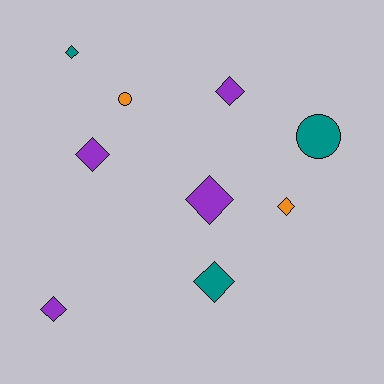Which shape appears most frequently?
Diamond, with 7 objects.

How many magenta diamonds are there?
There are no magenta diamonds.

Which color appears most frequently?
Purple, with 4 objects.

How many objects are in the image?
There are 9 objects.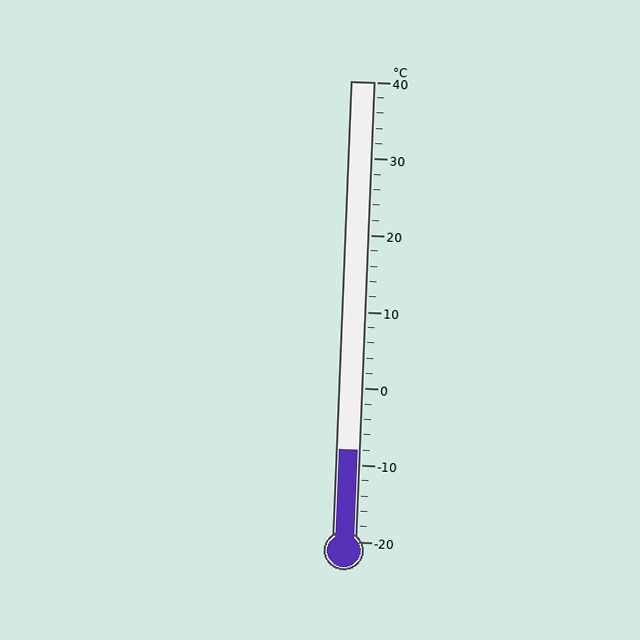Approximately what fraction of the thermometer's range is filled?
The thermometer is filled to approximately 20% of its range.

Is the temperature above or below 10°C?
The temperature is below 10°C.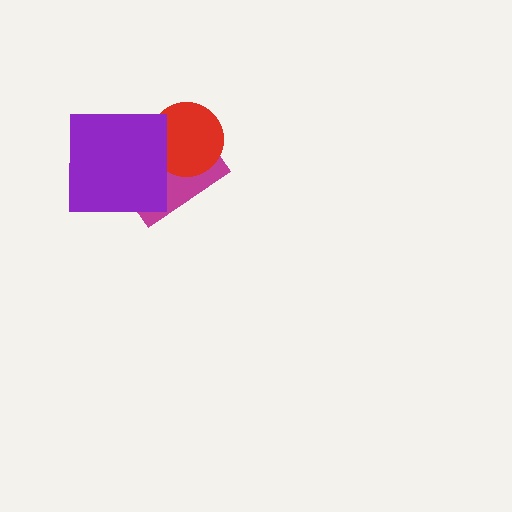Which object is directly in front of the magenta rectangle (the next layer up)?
The red circle is directly in front of the magenta rectangle.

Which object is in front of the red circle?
The purple square is in front of the red circle.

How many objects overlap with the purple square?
2 objects overlap with the purple square.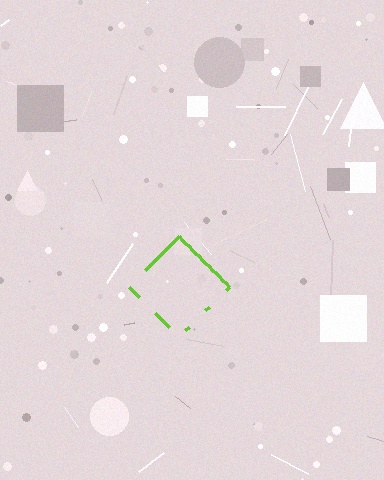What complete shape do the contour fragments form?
The contour fragments form a diamond.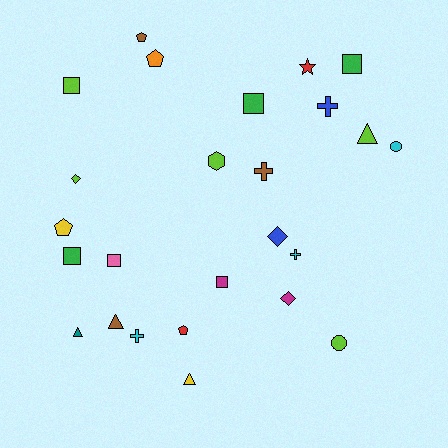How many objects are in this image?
There are 25 objects.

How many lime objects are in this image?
There are 5 lime objects.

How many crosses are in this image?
There are 4 crosses.